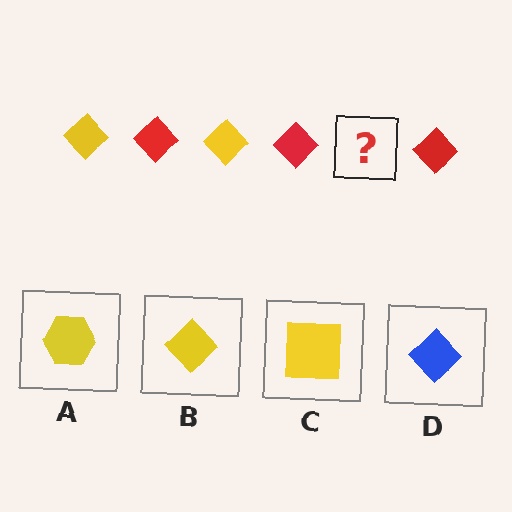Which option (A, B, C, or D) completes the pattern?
B.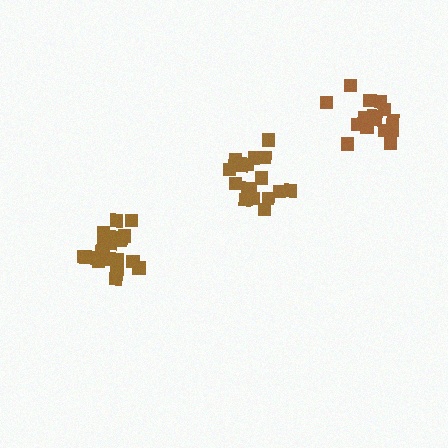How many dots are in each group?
Group 1: 15 dots, Group 2: 21 dots, Group 3: 20 dots (56 total).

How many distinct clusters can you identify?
There are 3 distinct clusters.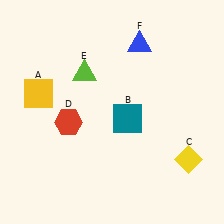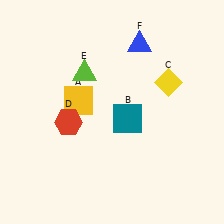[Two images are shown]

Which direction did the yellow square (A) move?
The yellow square (A) moved right.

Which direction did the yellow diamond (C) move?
The yellow diamond (C) moved up.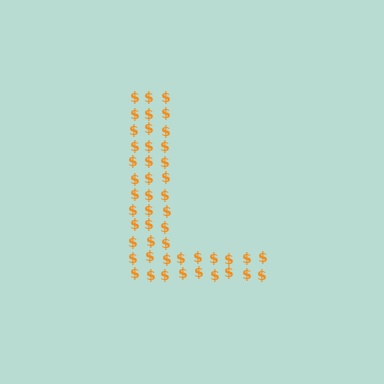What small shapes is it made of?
It is made of small dollar signs.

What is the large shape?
The large shape is the letter L.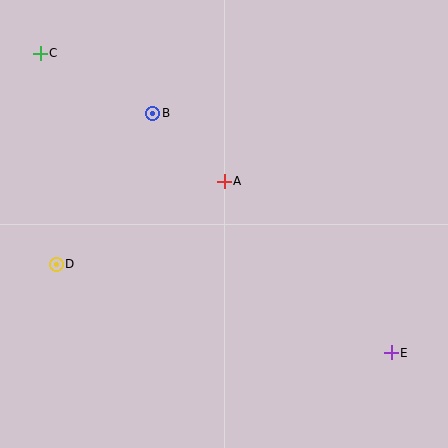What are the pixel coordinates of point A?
Point A is at (224, 181).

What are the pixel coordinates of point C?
Point C is at (40, 53).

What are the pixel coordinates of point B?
Point B is at (153, 113).